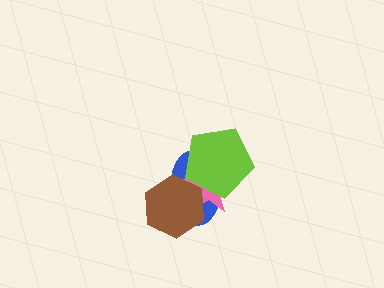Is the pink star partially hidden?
Yes, it is partially covered by another shape.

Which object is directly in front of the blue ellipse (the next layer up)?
The pink star is directly in front of the blue ellipse.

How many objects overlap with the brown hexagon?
2 objects overlap with the brown hexagon.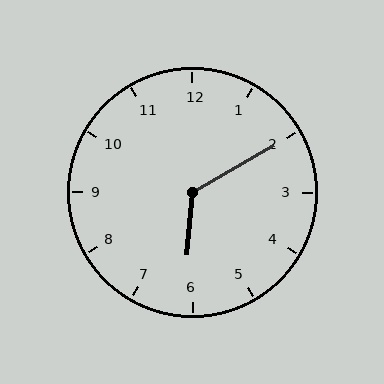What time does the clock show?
6:10.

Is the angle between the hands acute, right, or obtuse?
It is obtuse.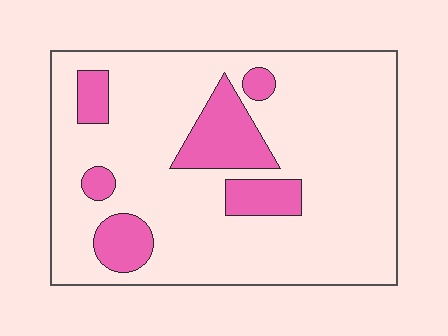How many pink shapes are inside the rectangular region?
6.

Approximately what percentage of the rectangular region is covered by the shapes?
Approximately 20%.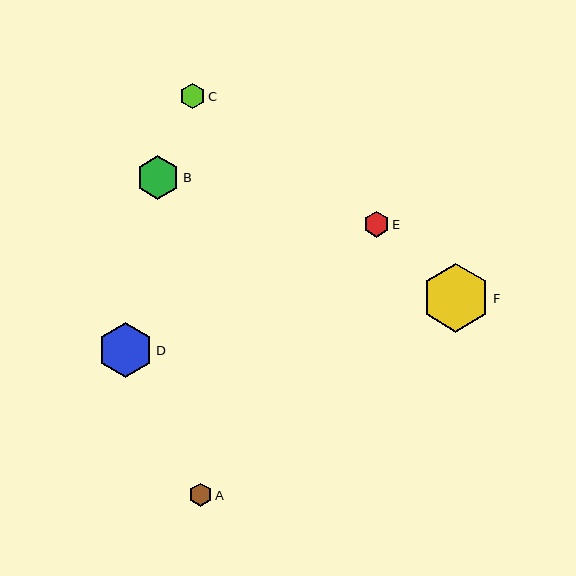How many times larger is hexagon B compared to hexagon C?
Hexagon B is approximately 1.7 times the size of hexagon C.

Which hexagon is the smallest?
Hexagon A is the smallest with a size of approximately 23 pixels.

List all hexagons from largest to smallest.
From largest to smallest: F, D, B, E, C, A.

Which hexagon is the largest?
Hexagon F is the largest with a size of approximately 69 pixels.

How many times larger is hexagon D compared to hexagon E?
Hexagon D is approximately 2.1 times the size of hexagon E.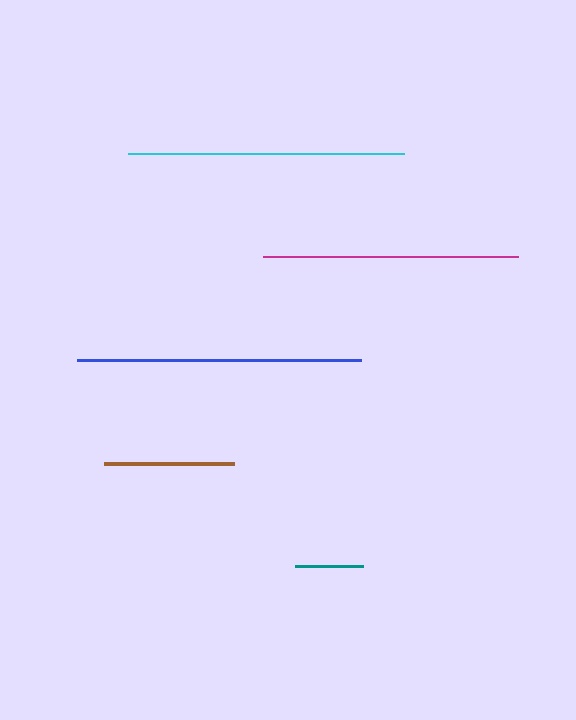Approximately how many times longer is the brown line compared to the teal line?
The brown line is approximately 1.9 times the length of the teal line.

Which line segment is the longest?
The blue line is the longest at approximately 284 pixels.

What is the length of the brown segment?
The brown segment is approximately 131 pixels long.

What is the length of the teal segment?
The teal segment is approximately 67 pixels long.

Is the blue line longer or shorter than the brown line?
The blue line is longer than the brown line.